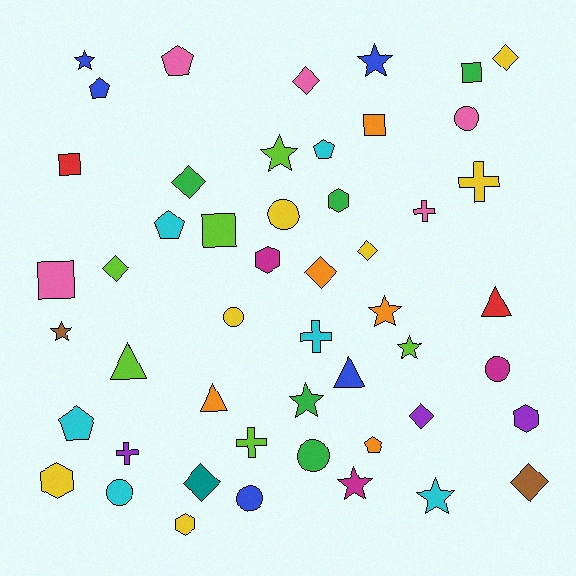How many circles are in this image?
There are 7 circles.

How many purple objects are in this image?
There are 3 purple objects.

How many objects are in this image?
There are 50 objects.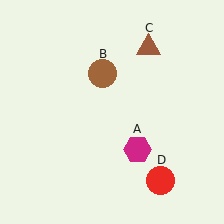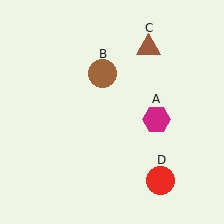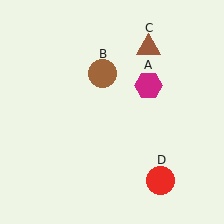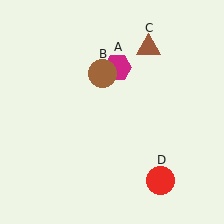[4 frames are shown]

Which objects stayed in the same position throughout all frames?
Brown circle (object B) and brown triangle (object C) and red circle (object D) remained stationary.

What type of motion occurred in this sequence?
The magenta hexagon (object A) rotated counterclockwise around the center of the scene.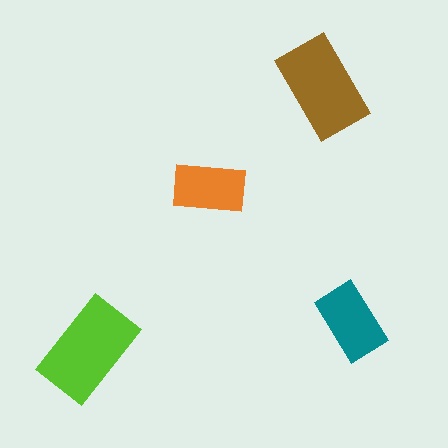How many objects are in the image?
There are 4 objects in the image.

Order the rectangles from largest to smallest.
the lime one, the brown one, the teal one, the orange one.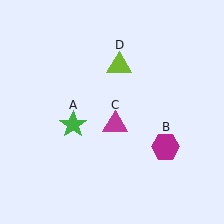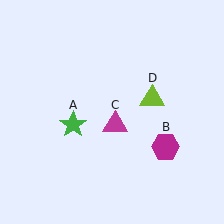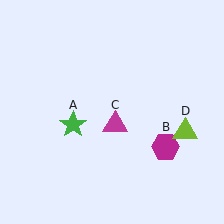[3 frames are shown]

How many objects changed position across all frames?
1 object changed position: lime triangle (object D).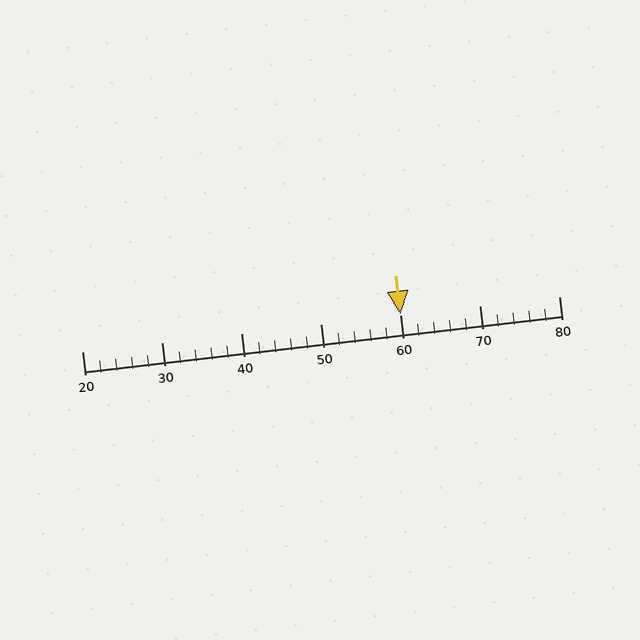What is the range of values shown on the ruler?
The ruler shows values from 20 to 80.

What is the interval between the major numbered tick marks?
The major tick marks are spaced 10 units apart.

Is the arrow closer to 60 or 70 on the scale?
The arrow is closer to 60.